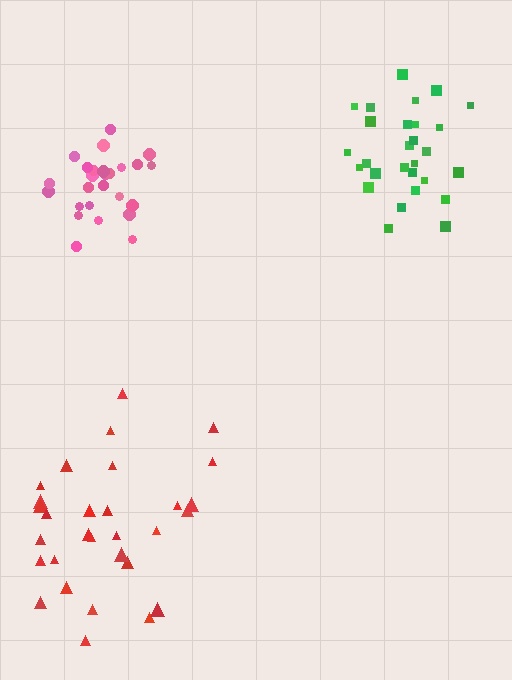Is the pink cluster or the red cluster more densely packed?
Pink.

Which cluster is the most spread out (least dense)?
Red.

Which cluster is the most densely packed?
Pink.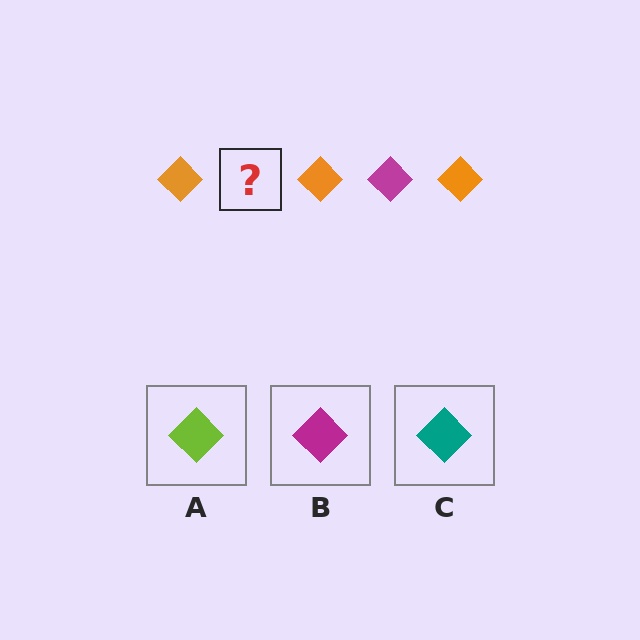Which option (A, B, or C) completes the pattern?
B.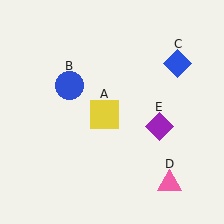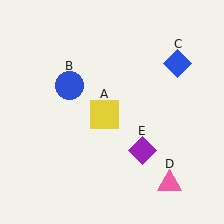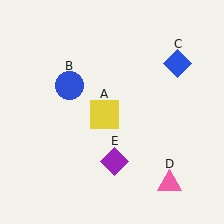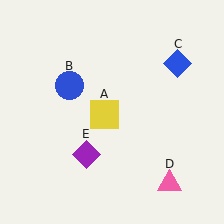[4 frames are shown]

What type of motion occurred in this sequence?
The purple diamond (object E) rotated clockwise around the center of the scene.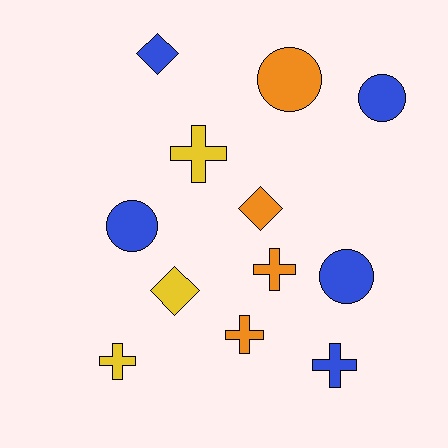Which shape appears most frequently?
Cross, with 5 objects.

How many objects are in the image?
There are 12 objects.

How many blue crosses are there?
There is 1 blue cross.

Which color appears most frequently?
Blue, with 5 objects.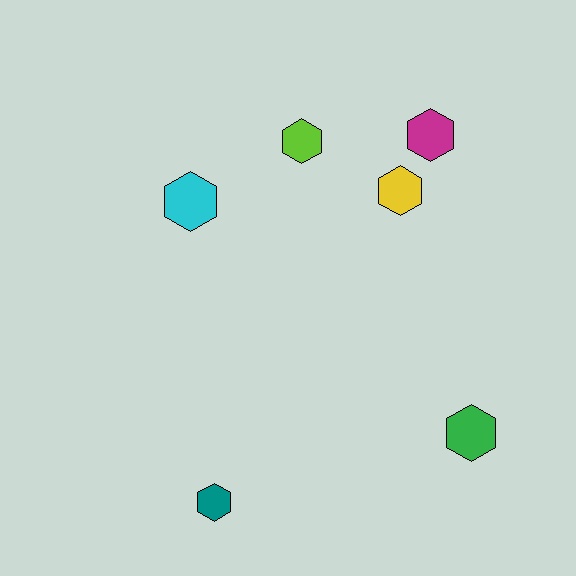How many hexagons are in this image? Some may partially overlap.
There are 6 hexagons.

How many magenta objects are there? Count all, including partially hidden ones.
There is 1 magenta object.